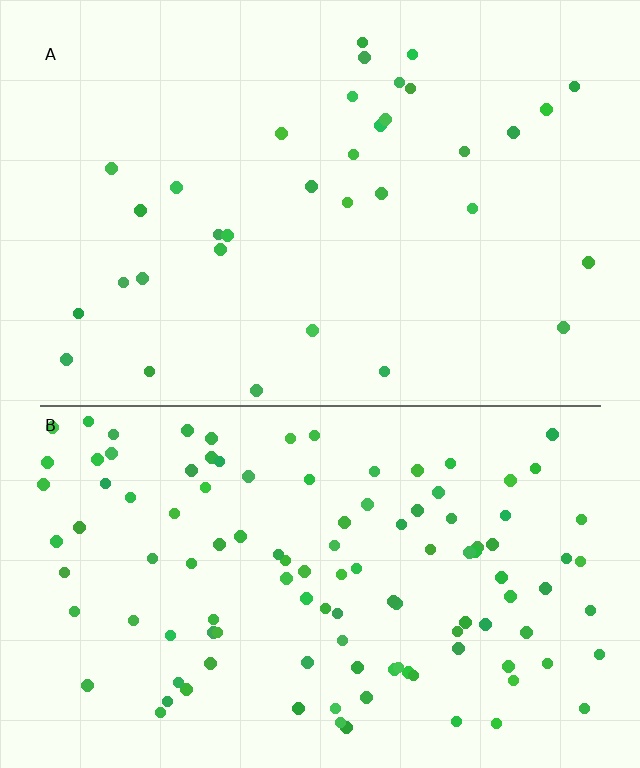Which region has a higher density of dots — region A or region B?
B (the bottom).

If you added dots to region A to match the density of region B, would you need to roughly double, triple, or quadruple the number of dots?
Approximately triple.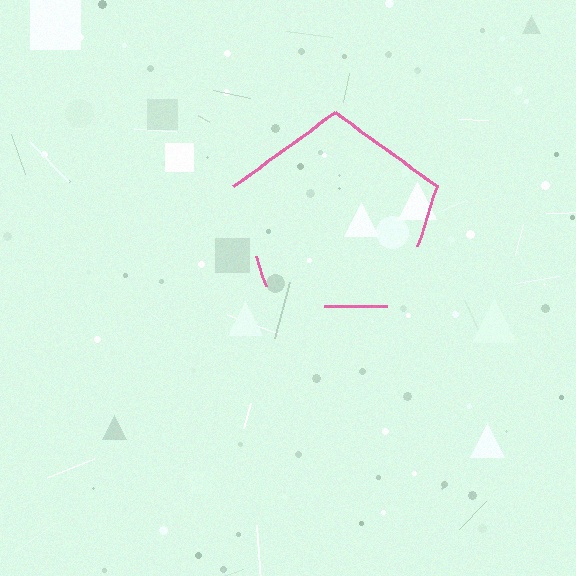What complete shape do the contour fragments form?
The contour fragments form a pentagon.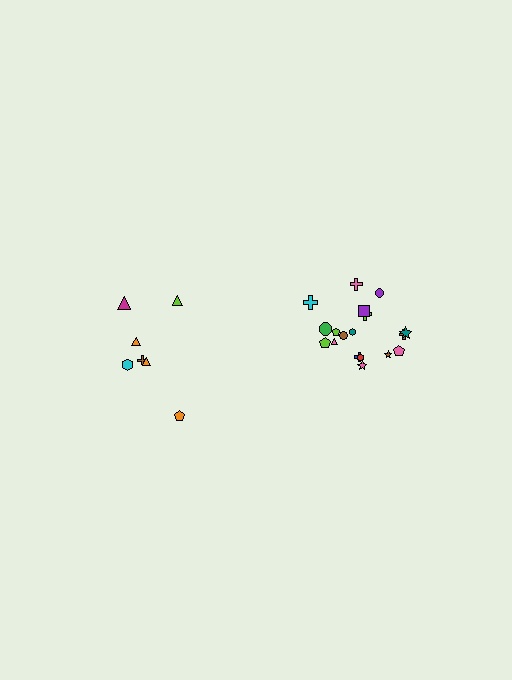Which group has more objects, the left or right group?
The right group.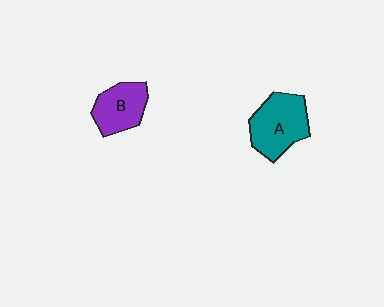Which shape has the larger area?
Shape A (teal).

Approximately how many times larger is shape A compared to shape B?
Approximately 1.3 times.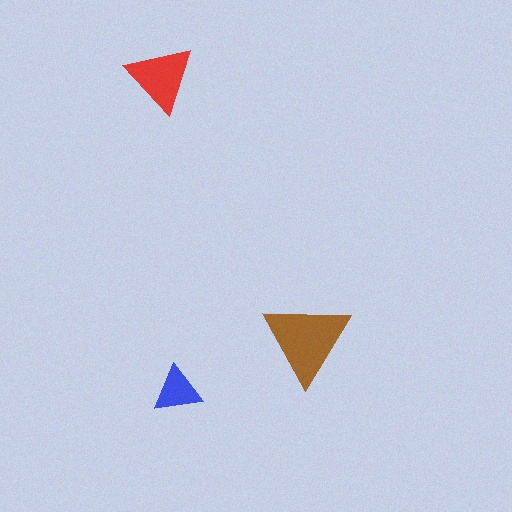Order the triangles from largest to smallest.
the brown one, the red one, the blue one.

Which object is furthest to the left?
The red triangle is leftmost.